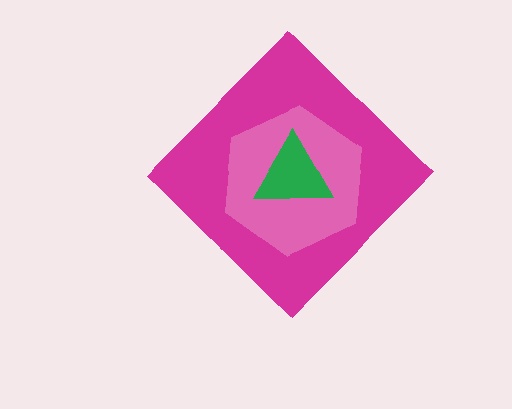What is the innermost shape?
The green triangle.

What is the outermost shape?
The magenta diamond.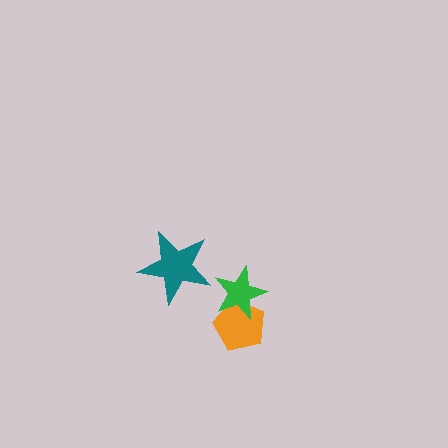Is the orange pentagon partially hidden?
Yes, it is partially covered by another shape.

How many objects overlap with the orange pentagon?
1 object overlaps with the orange pentagon.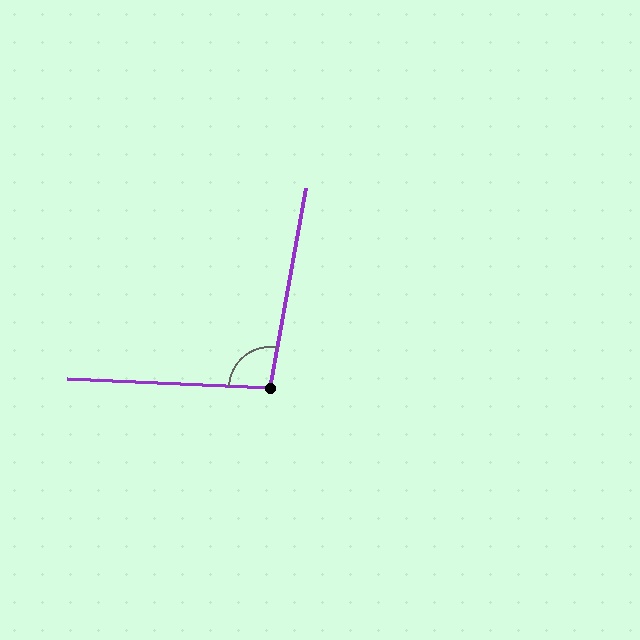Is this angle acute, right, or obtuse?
It is obtuse.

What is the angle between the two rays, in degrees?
Approximately 98 degrees.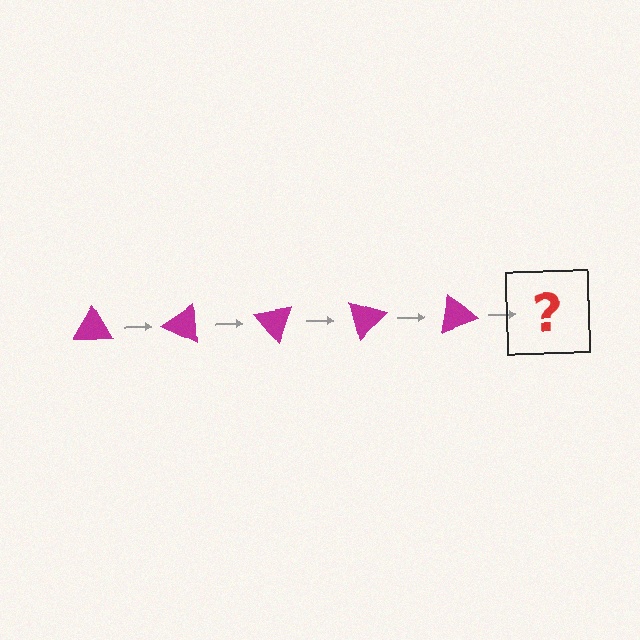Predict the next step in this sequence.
The next step is a magenta triangle rotated 125 degrees.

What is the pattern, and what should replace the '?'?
The pattern is that the triangle rotates 25 degrees each step. The '?' should be a magenta triangle rotated 125 degrees.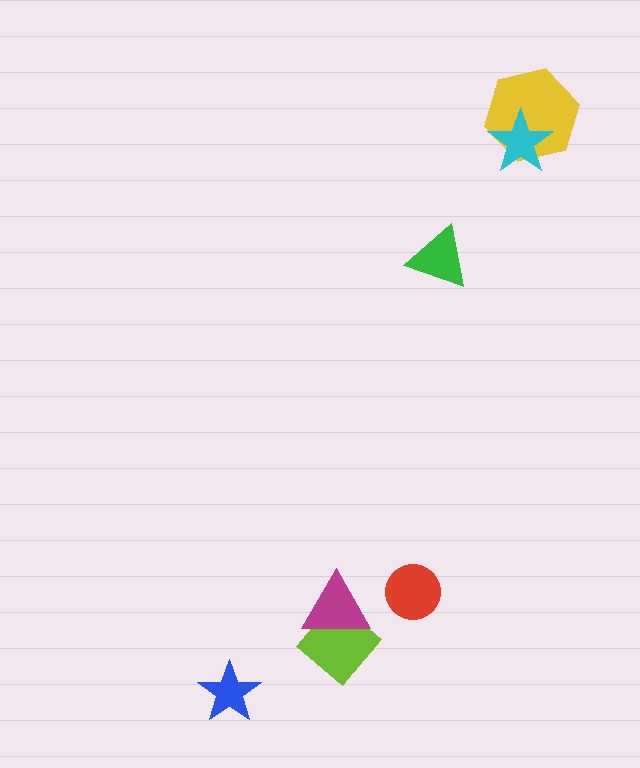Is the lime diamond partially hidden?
Yes, it is partially covered by another shape.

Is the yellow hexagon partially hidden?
Yes, it is partially covered by another shape.